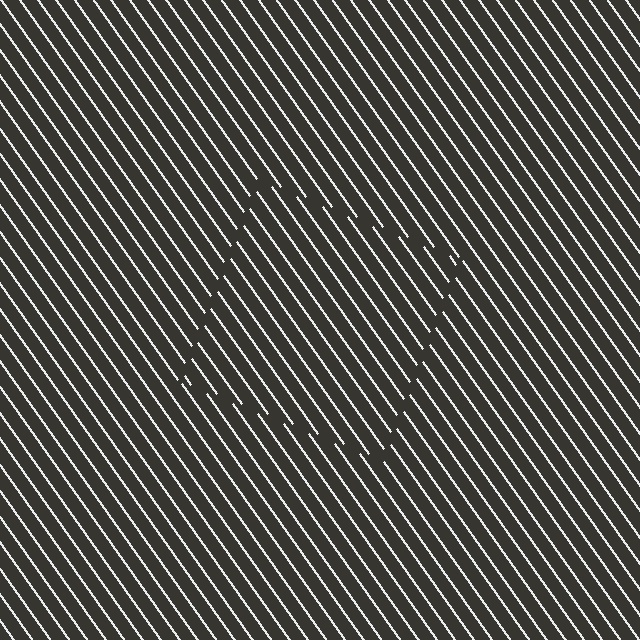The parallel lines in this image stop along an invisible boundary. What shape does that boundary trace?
An illusory square. The interior of the shape contains the same grating, shifted by half a period — the contour is defined by the phase discontinuity where line-ends from the inner and outer gratings abut.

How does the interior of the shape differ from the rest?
The interior of the shape contains the same grating, shifted by half a period — the contour is defined by the phase discontinuity where line-ends from the inner and outer gratings abut.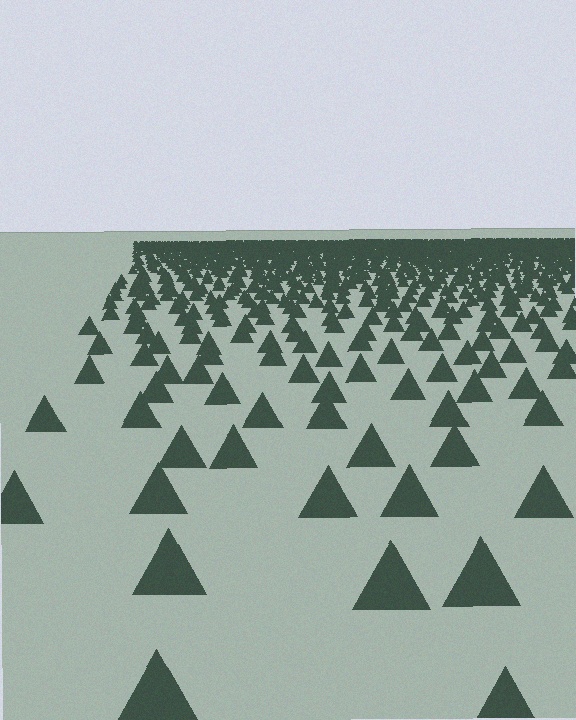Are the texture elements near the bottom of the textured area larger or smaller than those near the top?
Larger. Near the bottom, elements are closer to the viewer and appear at a bigger on-screen size.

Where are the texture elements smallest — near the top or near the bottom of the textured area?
Near the top.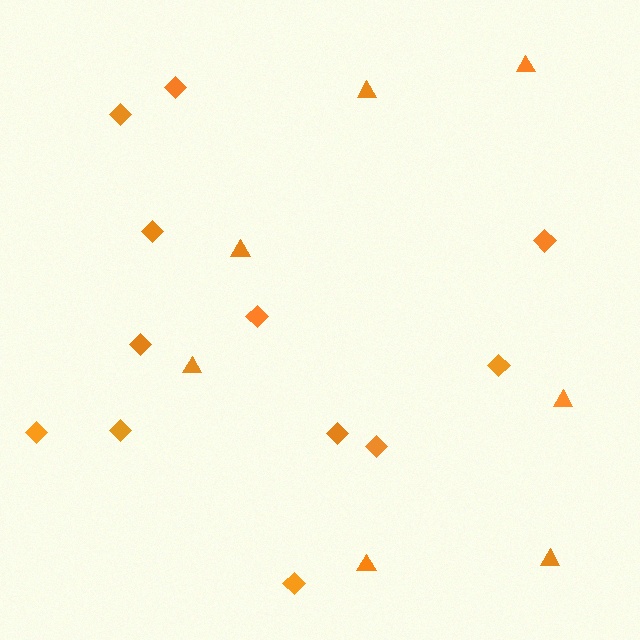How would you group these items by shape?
There are 2 groups: one group of diamonds (12) and one group of triangles (7).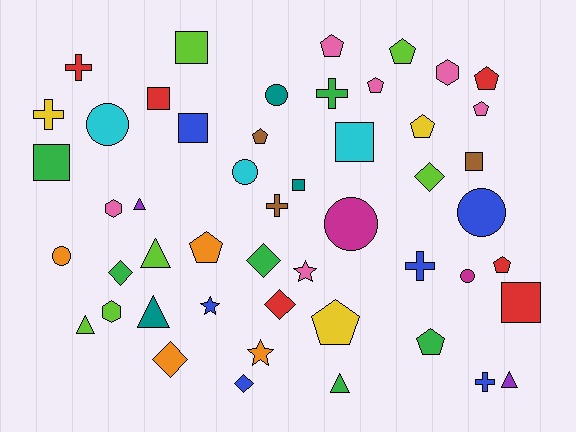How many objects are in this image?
There are 50 objects.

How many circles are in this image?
There are 7 circles.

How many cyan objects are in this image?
There are 3 cyan objects.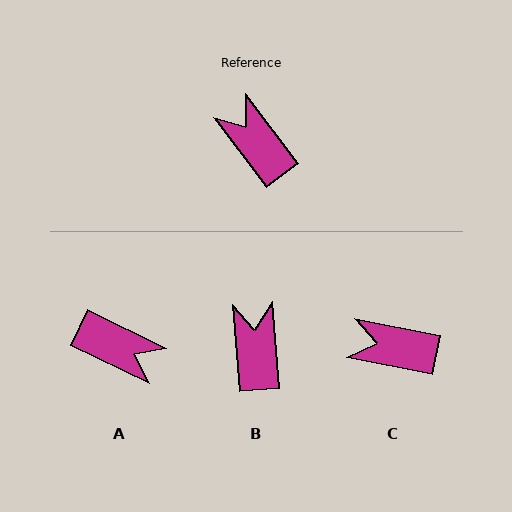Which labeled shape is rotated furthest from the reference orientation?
A, about 153 degrees away.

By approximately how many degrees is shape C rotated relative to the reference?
Approximately 42 degrees counter-clockwise.